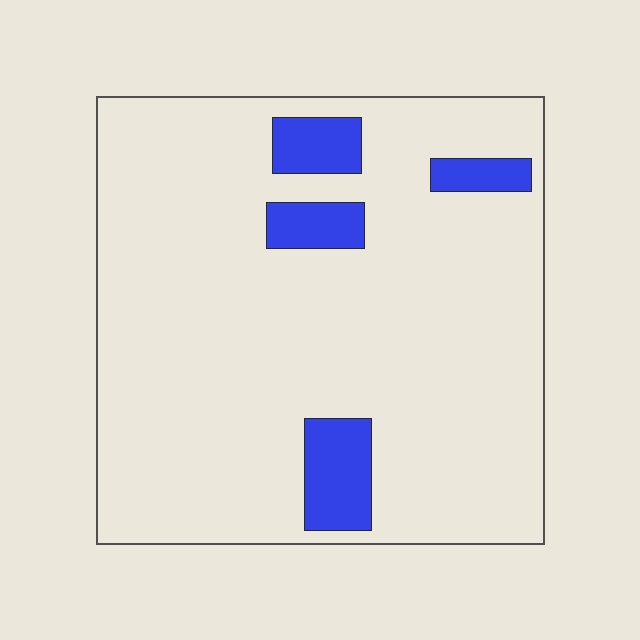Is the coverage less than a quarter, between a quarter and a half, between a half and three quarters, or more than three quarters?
Less than a quarter.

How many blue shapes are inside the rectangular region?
4.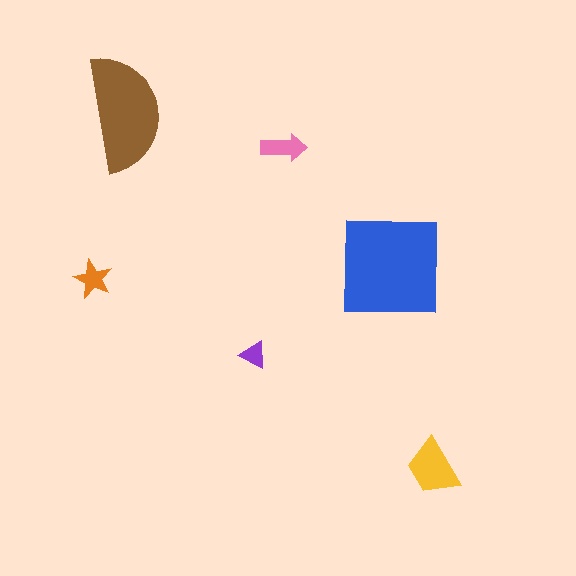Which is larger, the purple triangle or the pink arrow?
The pink arrow.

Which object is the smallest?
The purple triangle.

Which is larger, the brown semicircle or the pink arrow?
The brown semicircle.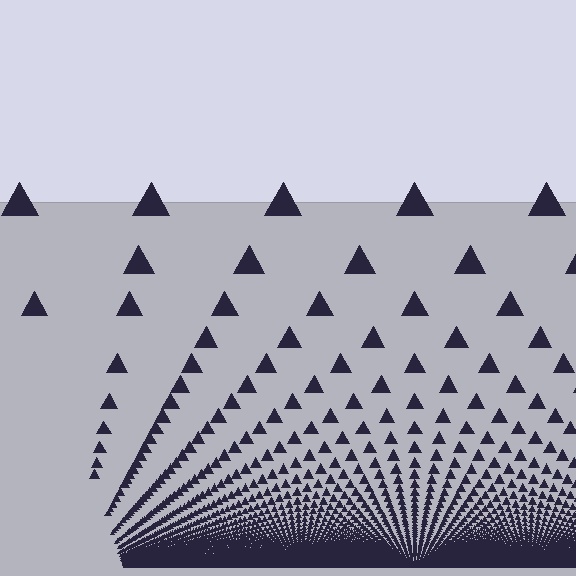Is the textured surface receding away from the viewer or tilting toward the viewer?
The surface appears to tilt toward the viewer. Texture elements get larger and sparser toward the top.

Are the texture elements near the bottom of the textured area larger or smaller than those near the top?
Smaller. The gradient is inverted — elements near the bottom are smaller and denser.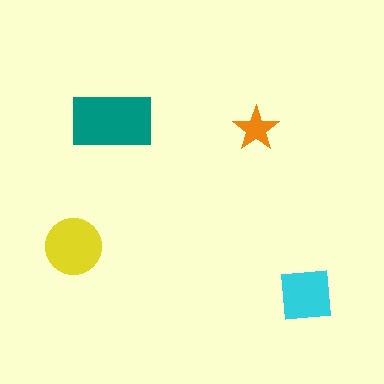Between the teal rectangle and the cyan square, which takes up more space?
The teal rectangle.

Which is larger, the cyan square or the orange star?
The cyan square.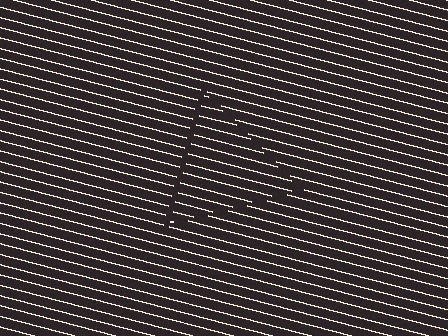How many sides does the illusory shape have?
3 sides — the line-ends trace a triangle.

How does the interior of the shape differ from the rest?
The interior of the shape contains the same grating, shifted by half a period — the contour is defined by the phase discontinuity where line-ends from the inner and outer gratings abut.